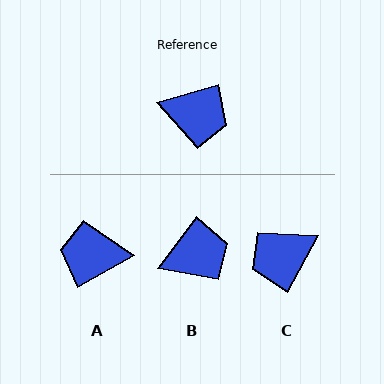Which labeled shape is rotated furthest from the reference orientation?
A, about 167 degrees away.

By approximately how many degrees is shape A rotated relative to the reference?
Approximately 167 degrees clockwise.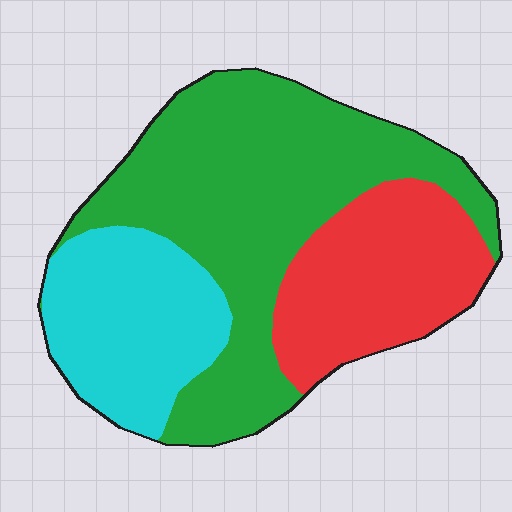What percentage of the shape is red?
Red takes up between a quarter and a half of the shape.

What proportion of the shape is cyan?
Cyan takes up about one quarter (1/4) of the shape.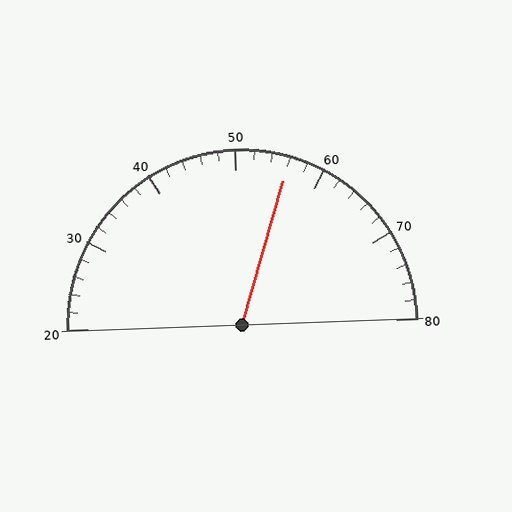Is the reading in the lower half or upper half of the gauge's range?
The reading is in the upper half of the range (20 to 80).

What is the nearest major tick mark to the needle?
The nearest major tick mark is 60.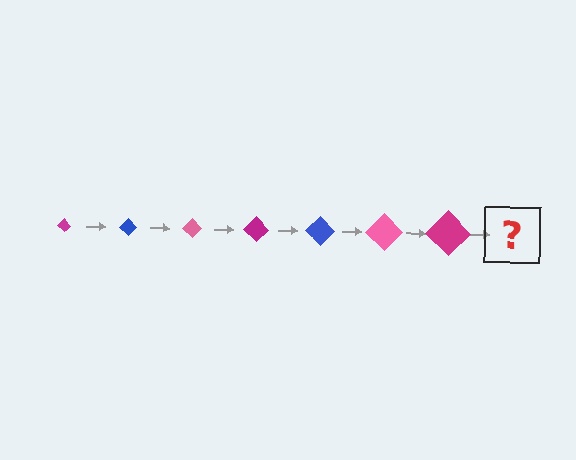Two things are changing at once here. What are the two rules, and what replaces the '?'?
The two rules are that the diamond grows larger each step and the color cycles through magenta, blue, and pink. The '?' should be a blue diamond, larger than the previous one.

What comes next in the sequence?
The next element should be a blue diamond, larger than the previous one.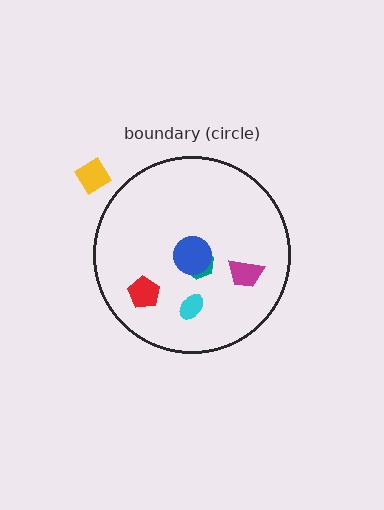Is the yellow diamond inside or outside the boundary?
Outside.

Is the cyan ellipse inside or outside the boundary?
Inside.